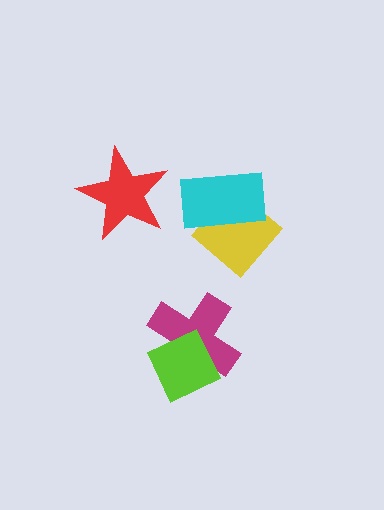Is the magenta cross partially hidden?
Yes, it is partially covered by another shape.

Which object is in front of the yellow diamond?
The cyan rectangle is in front of the yellow diamond.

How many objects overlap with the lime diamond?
1 object overlaps with the lime diamond.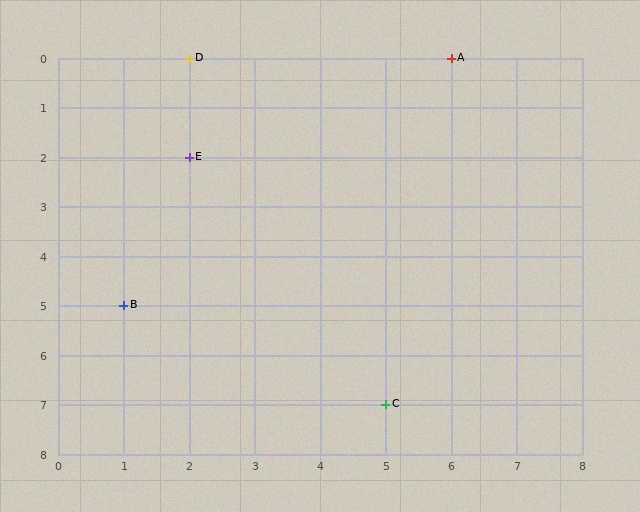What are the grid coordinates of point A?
Point A is at grid coordinates (6, 0).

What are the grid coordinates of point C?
Point C is at grid coordinates (5, 7).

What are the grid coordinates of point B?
Point B is at grid coordinates (1, 5).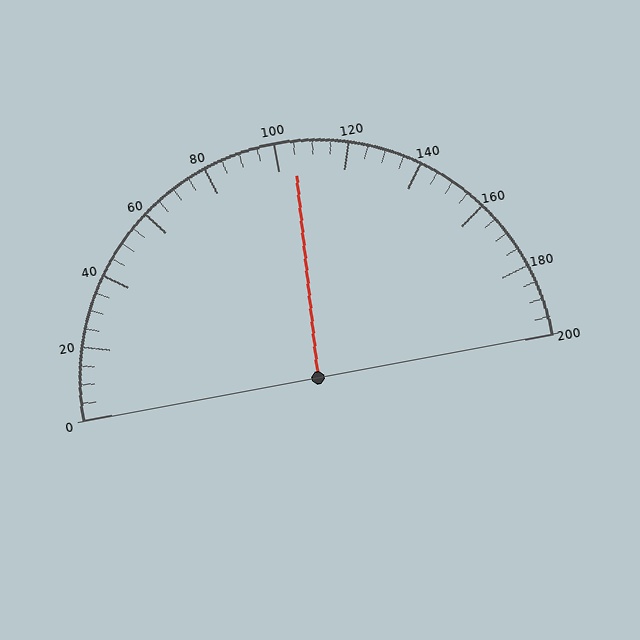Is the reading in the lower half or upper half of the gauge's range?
The reading is in the upper half of the range (0 to 200).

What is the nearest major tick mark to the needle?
The nearest major tick mark is 100.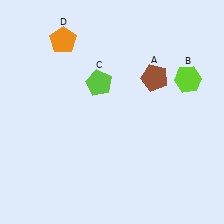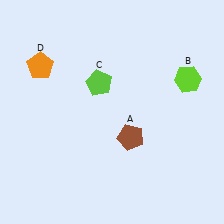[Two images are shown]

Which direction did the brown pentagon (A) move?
The brown pentagon (A) moved down.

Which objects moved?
The objects that moved are: the brown pentagon (A), the orange pentagon (D).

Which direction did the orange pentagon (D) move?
The orange pentagon (D) moved down.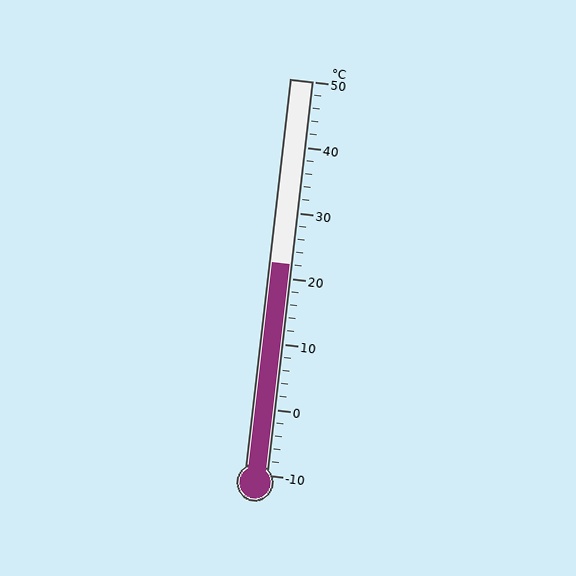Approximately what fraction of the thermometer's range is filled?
The thermometer is filled to approximately 55% of its range.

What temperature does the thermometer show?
The thermometer shows approximately 22°C.